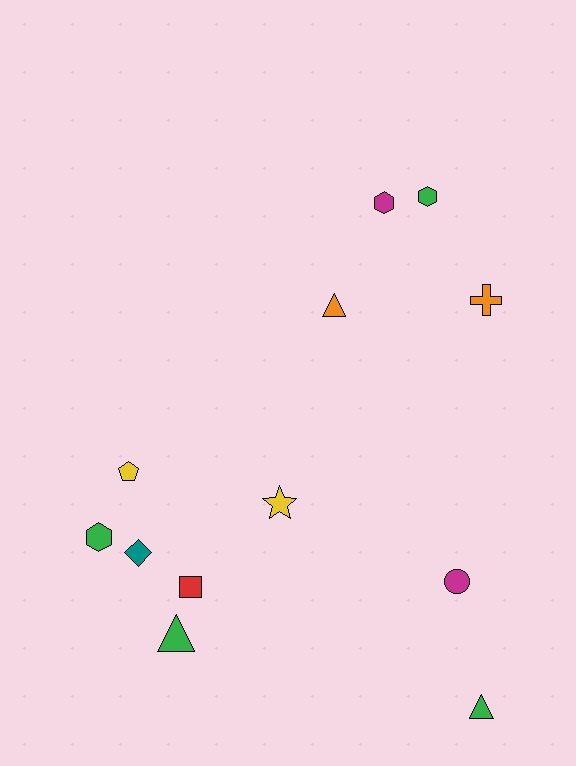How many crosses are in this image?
There is 1 cross.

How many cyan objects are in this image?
There are no cyan objects.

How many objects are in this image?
There are 12 objects.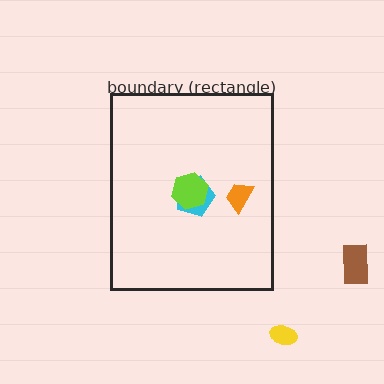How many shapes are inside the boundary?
3 inside, 2 outside.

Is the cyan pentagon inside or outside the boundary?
Inside.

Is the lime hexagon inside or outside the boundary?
Inside.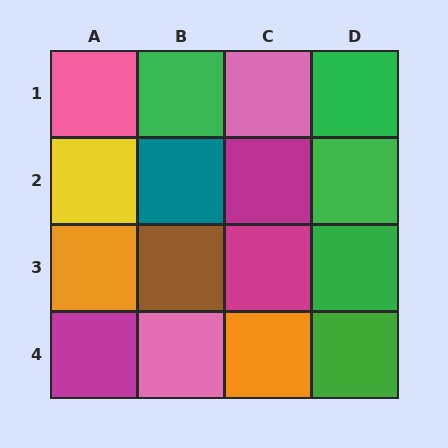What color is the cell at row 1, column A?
Pink.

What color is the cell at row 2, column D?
Green.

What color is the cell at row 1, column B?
Green.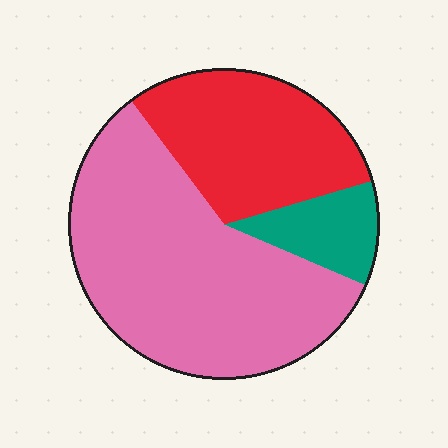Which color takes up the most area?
Pink, at roughly 60%.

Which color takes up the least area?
Teal, at roughly 10%.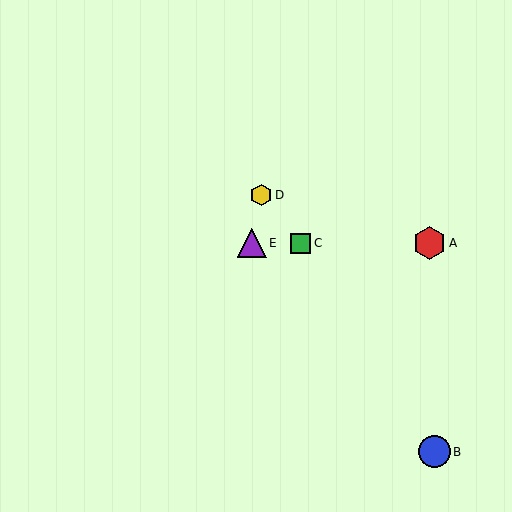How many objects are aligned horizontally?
3 objects (A, C, E) are aligned horizontally.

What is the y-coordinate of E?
Object E is at y≈243.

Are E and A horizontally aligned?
Yes, both are at y≈243.